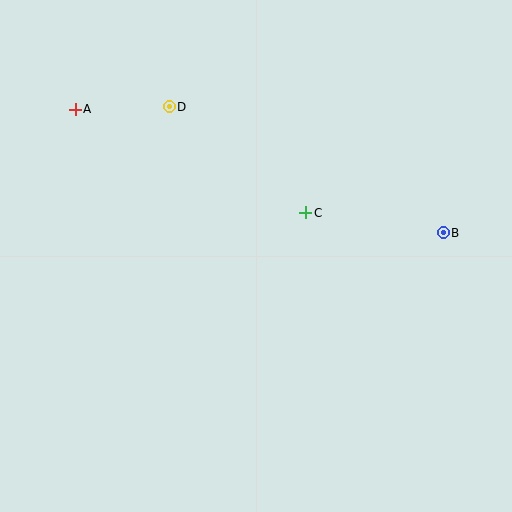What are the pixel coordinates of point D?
Point D is at (169, 107).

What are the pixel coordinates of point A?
Point A is at (75, 109).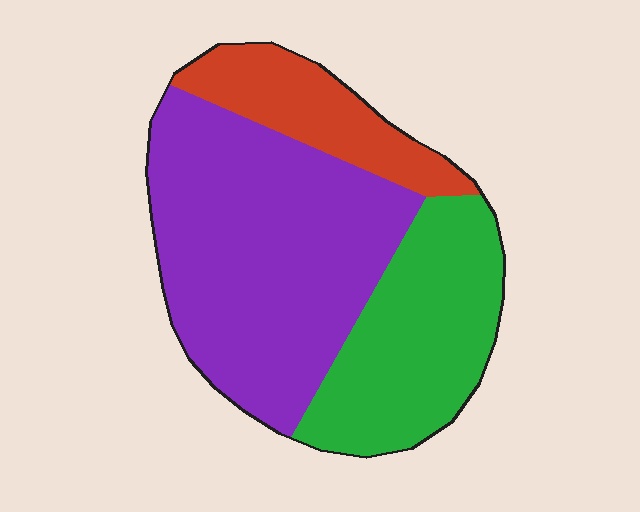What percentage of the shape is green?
Green covers about 30% of the shape.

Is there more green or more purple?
Purple.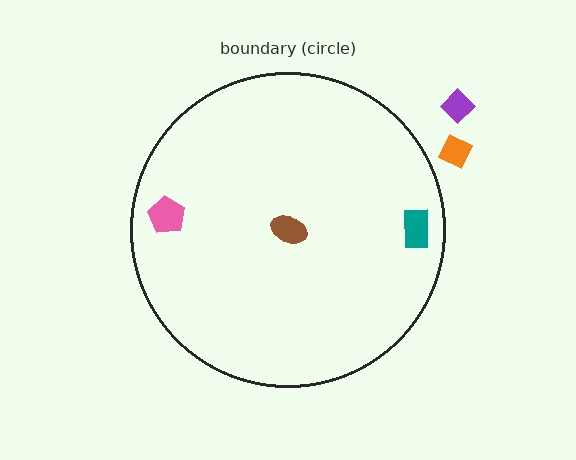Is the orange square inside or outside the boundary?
Outside.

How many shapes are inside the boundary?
3 inside, 2 outside.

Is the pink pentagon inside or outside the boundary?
Inside.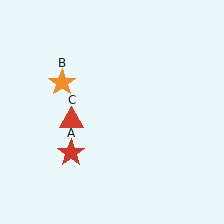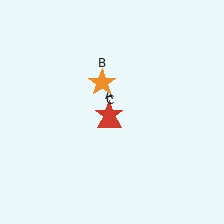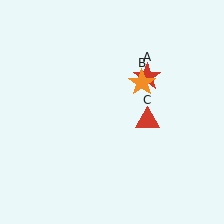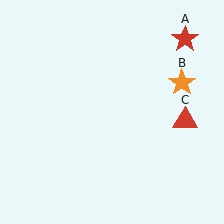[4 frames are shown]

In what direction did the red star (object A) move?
The red star (object A) moved up and to the right.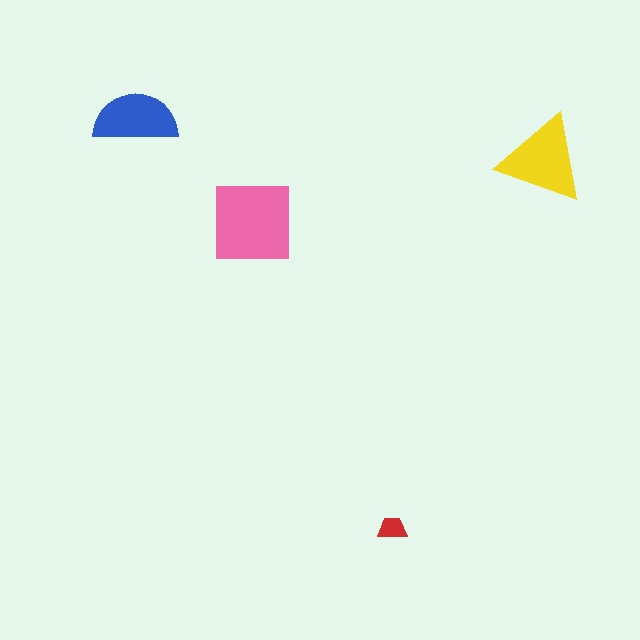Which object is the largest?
The pink square.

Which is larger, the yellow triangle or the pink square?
The pink square.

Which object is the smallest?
The red trapezoid.